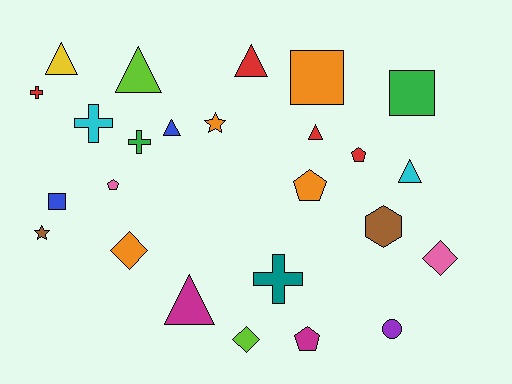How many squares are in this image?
There are 3 squares.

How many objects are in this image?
There are 25 objects.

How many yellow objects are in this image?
There is 1 yellow object.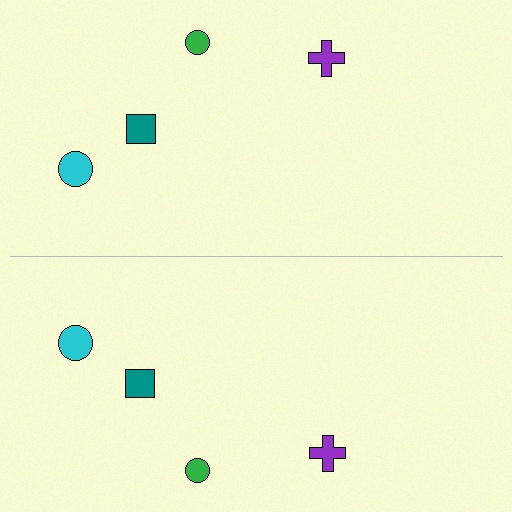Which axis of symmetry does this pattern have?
The pattern has a horizontal axis of symmetry running through the center of the image.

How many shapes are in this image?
There are 8 shapes in this image.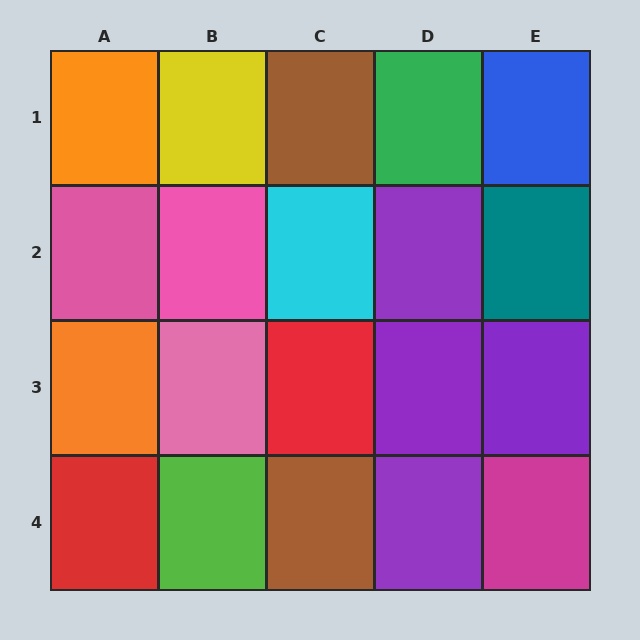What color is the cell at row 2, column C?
Cyan.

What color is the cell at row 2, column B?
Pink.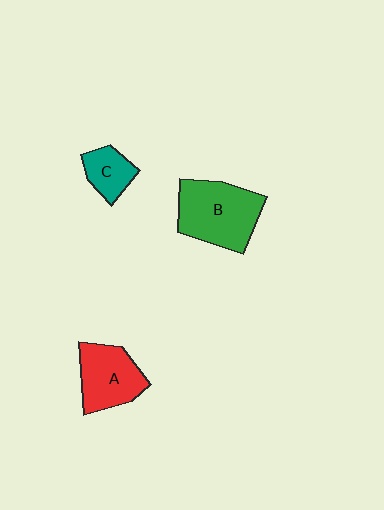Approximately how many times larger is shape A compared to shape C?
Approximately 1.8 times.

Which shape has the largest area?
Shape B (green).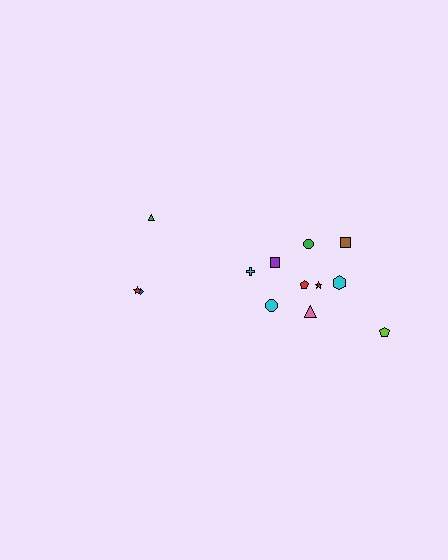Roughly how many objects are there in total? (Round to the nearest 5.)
Roughly 15 objects in total.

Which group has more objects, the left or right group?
The right group.